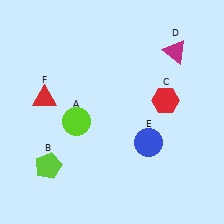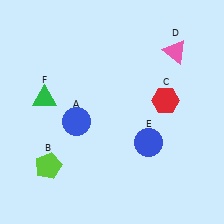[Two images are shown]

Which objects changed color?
A changed from lime to blue. D changed from magenta to pink. F changed from red to green.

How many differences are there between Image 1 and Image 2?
There are 3 differences between the two images.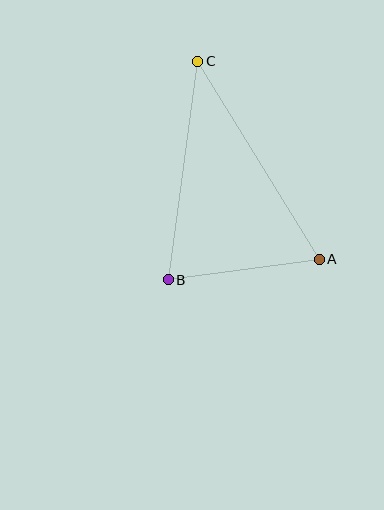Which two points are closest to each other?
Points A and B are closest to each other.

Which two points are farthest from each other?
Points A and C are farthest from each other.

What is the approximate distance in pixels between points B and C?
The distance between B and C is approximately 220 pixels.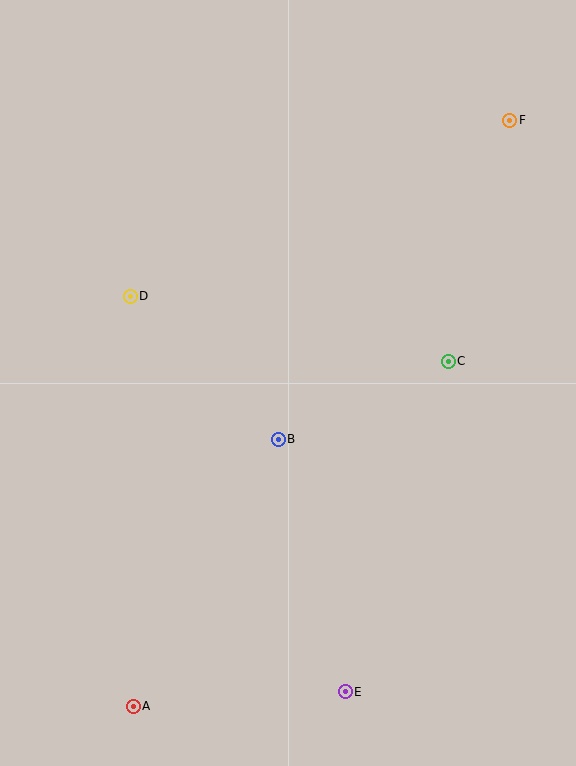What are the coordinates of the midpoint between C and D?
The midpoint between C and D is at (289, 329).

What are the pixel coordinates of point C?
Point C is at (448, 361).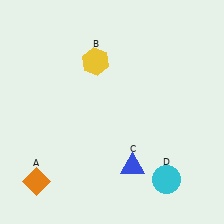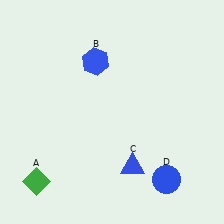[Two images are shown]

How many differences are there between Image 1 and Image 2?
There are 3 differences between the two images.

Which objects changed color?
A changed from orange to green. B changed from yellow to blue. D changed from cyan to blue.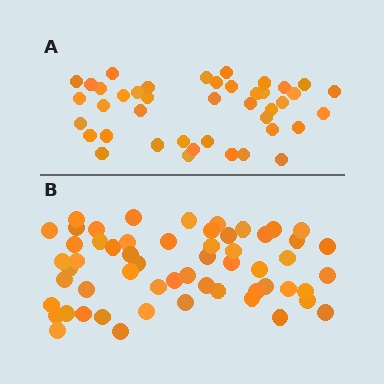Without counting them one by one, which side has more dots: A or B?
Region B (the bottom region) has more dots.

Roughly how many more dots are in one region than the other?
Region B has approximately 15 more dots than region A.